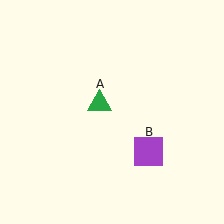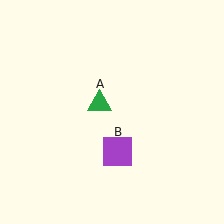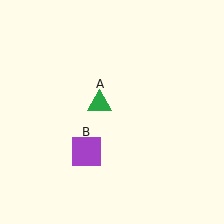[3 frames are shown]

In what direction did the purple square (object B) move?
The purple square (object B) moved left.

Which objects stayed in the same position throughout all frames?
Green triangle (object A) remained stationary.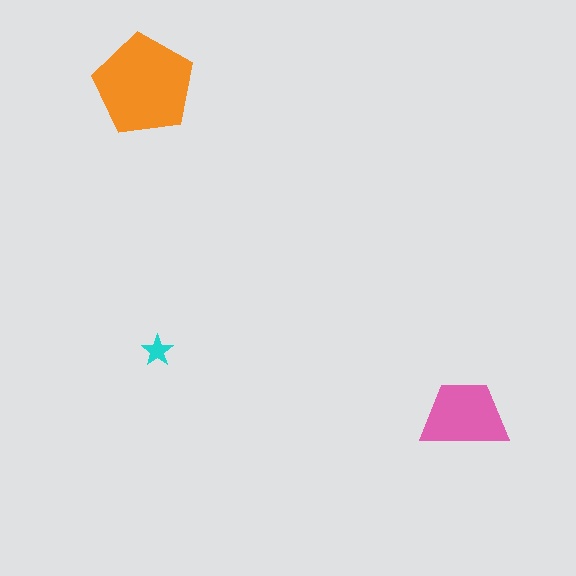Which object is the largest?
The orange pentagon.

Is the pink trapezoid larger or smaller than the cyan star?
Larger.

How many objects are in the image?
There are 3 objects in the image.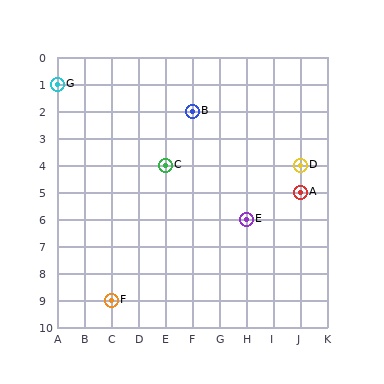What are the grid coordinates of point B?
Point B is at grid coordinates (F, 2).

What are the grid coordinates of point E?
Point E is at grid coordinates (H, 6).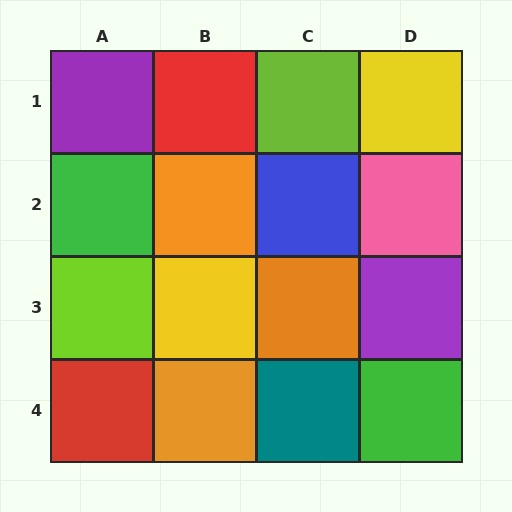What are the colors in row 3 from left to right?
Lime, yellow, orange, purple.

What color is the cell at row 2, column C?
Blue.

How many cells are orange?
3 cells are orange.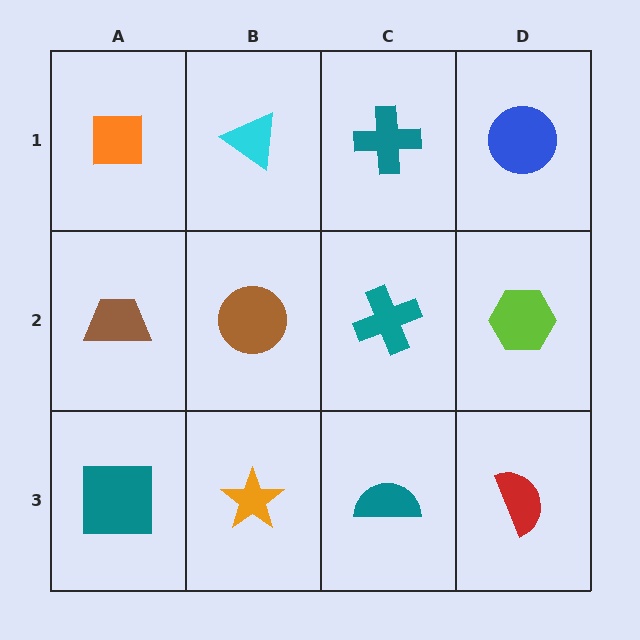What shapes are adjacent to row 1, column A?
A brown trapezoid (row 2, column A), a cyan triangle (row 1, column B).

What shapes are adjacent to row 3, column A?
A brown trapezoid (row 2, column A), an orange star (row 3, column B).